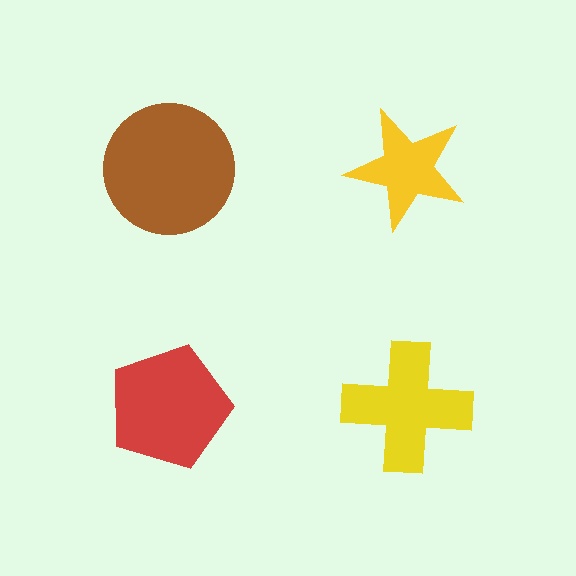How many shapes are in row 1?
2 shapes.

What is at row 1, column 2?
A yellow star.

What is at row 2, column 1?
A red pentagon.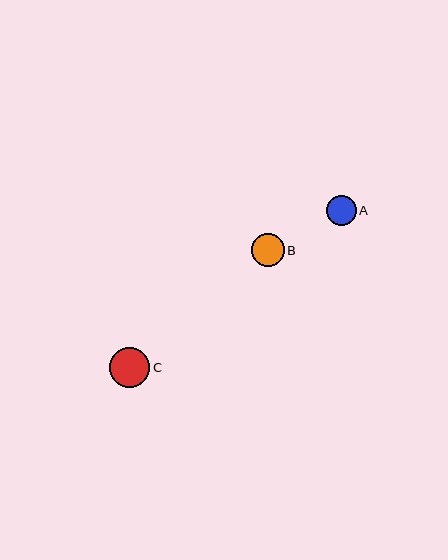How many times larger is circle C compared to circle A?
Circle C is approximately 1.3 times the size of circle A.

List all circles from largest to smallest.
From largest to smallest: C, B, A.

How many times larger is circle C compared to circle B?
Circle C is approximately 1.2 times the size of circle B.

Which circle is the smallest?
Circle A is the smallest with a size of approximately 30 pixels.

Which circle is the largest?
Circle C is the largest with a size of approximately 40 pixels.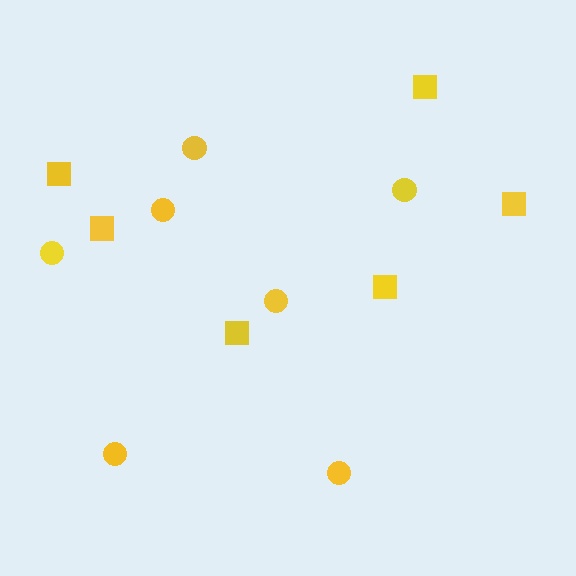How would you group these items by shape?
There are 2 groups: one group of squares (6) and one group of circles (7).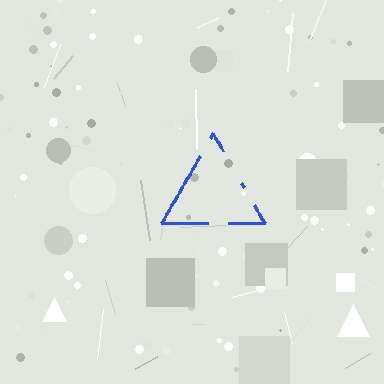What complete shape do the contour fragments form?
The contour fragments form a triangle.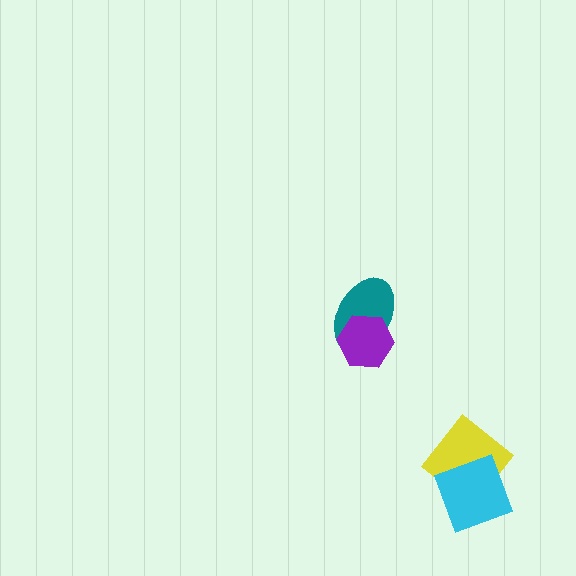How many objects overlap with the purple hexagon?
1 object overlaps with the purple hexagon.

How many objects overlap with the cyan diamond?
1 object overlaps with the cyan diamond.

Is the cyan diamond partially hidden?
No, no other shape covers it.